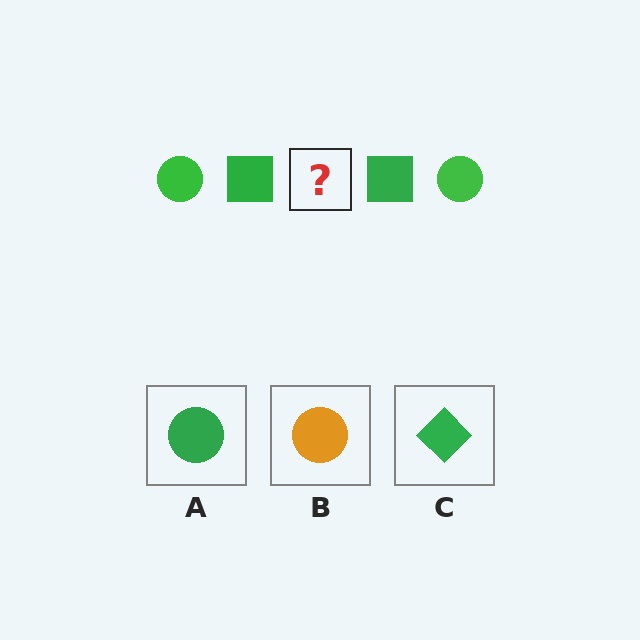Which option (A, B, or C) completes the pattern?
A.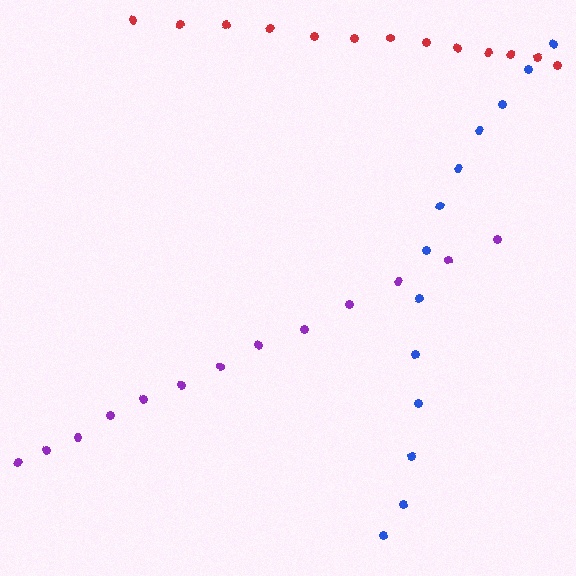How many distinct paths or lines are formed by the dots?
There are 3 distinct paths.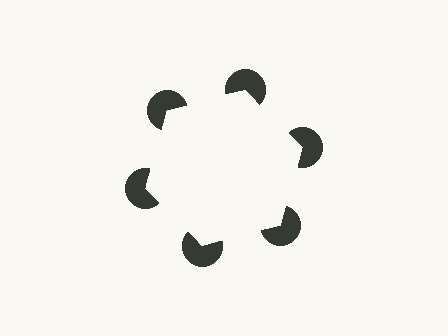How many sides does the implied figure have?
6 sides.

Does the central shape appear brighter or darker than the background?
It typically appears slightly brighter than the background, even though no actual brightness change is drawn.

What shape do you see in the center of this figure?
An illusory hexagon — its edges are inferred from the aligned wedge cuts in the pac-man discs, not physically drawn.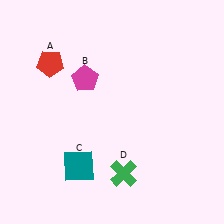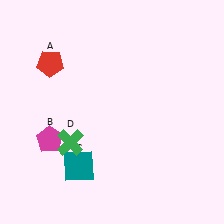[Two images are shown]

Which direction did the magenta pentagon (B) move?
The magenta pentagon (B) moved down.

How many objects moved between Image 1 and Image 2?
2 objects moved between the two images.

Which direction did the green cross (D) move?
The green cross (D) moved left.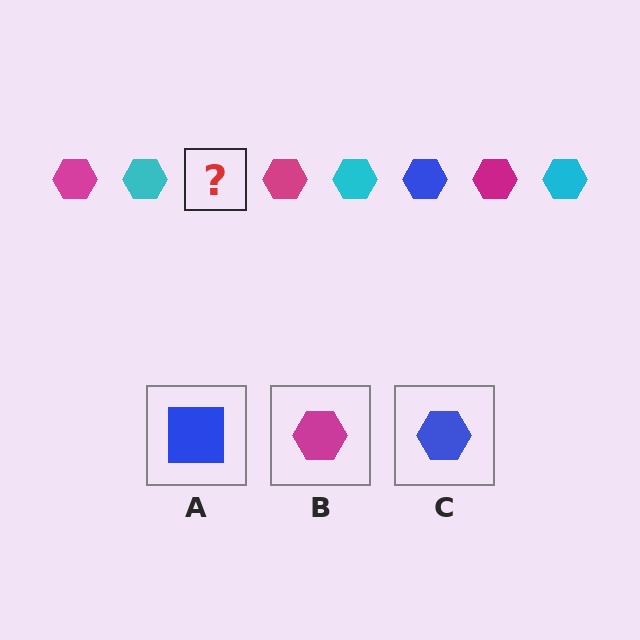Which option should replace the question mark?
Option C.